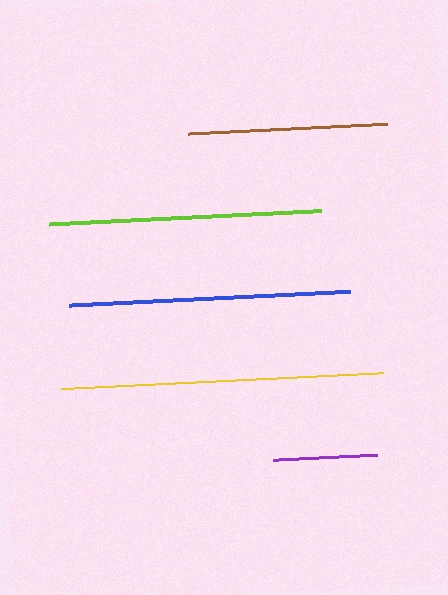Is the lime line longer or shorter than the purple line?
The lime line is longer than the purple line.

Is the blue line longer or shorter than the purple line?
The blue line is longer than the purple line.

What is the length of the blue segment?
The blue segment is approximately 281 pixels long.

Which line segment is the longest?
The yellow line is the longest at approximately 323 pixels.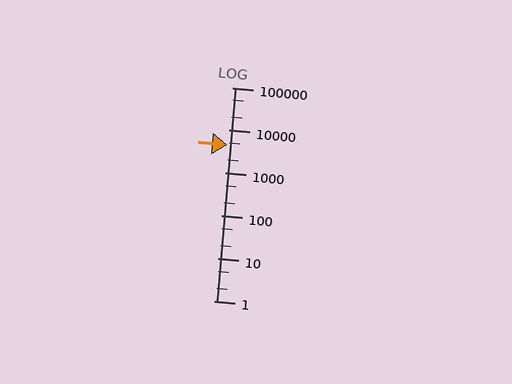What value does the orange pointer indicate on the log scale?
The pointer indicates approximately 4600.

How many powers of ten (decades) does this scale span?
The scale spans 5 decades, from 1 to 100000.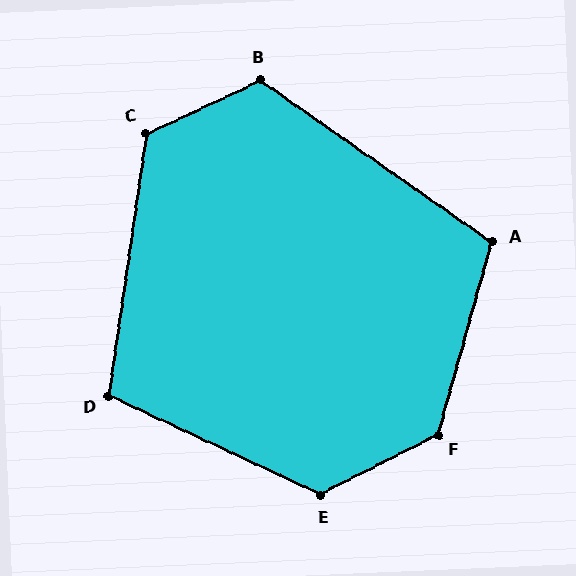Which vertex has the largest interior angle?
F, at approximately 133 degrees.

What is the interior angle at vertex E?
Approximately 128 degrees (obtuse).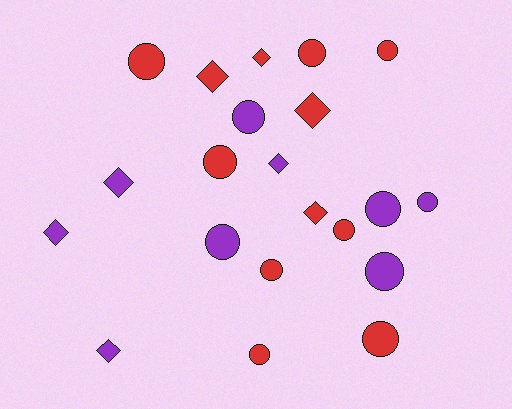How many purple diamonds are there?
There are 4 purple diamonds.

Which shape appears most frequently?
Circle, with 13 objects.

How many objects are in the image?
There are 21 objects.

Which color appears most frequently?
Red, with 12 objects.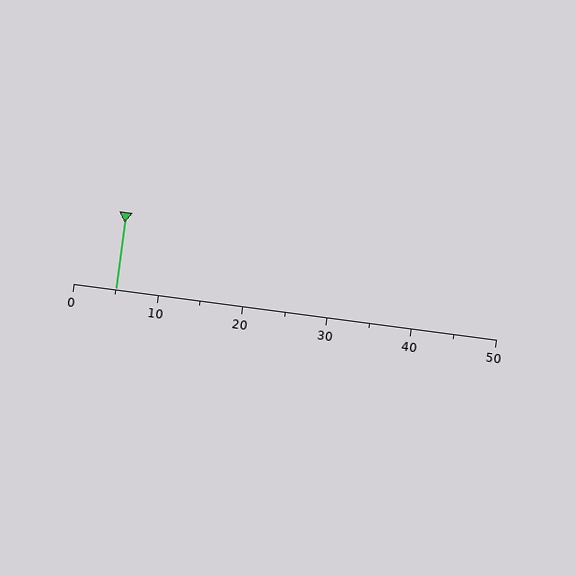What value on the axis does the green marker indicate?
The marker indicates approximately 5.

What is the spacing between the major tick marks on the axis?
The major ticks are spaced 10 apart.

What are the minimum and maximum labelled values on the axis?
The axis runs from 0 to 50.